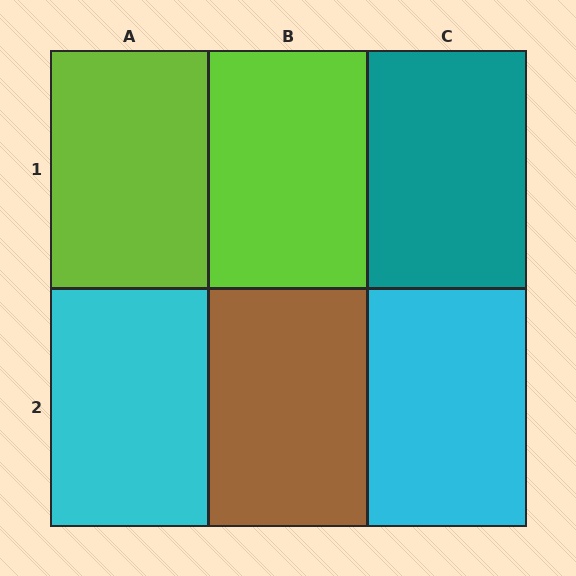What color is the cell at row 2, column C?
Cyan.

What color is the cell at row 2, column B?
Brown.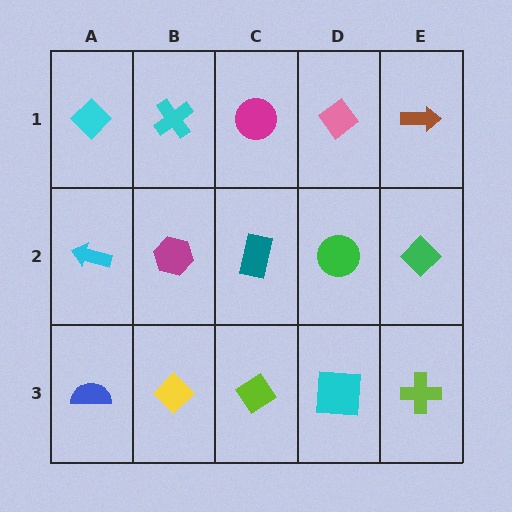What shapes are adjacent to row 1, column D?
A green circle (row 2, column D), a magenta circle (row 1, column C), a brown arrow (row 1, column E).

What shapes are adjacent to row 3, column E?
A green diamond (row 2, column E), a cyan square (row 3, column D).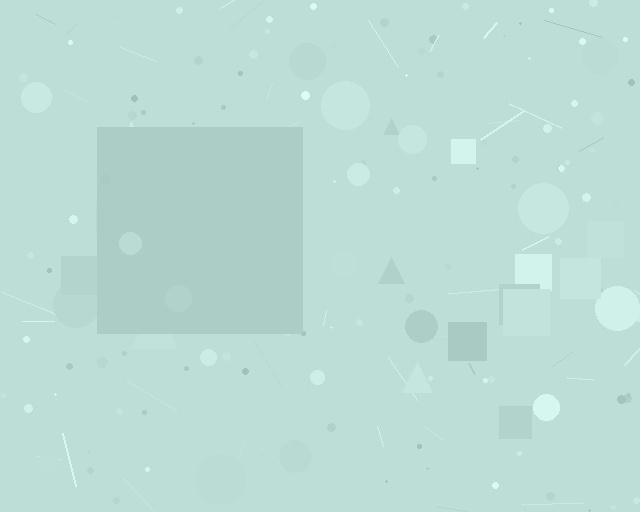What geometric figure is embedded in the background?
A square is embedded in the background.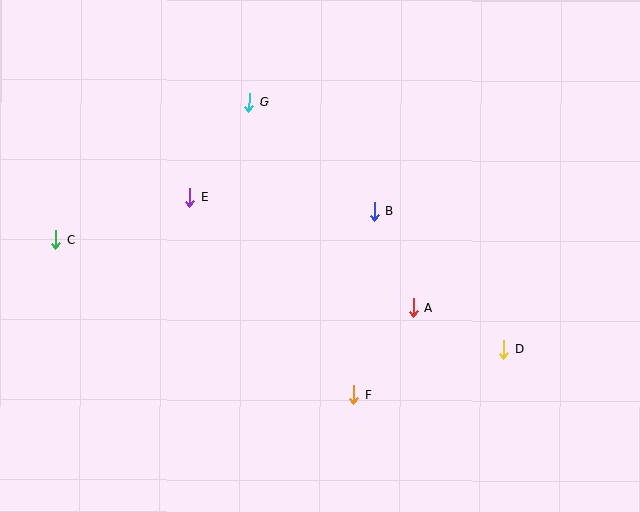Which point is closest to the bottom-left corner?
Point C is closest to the bottom-left corner.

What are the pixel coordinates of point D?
Point D is at (504, 349).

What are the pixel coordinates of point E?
Point E is at (190, 197).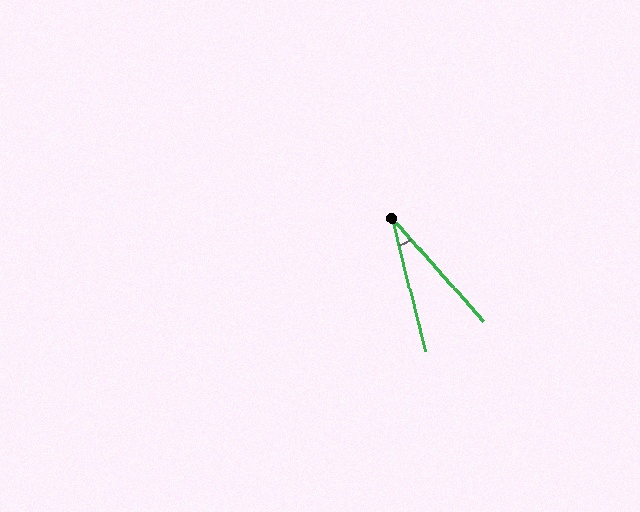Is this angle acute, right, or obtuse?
It is acute.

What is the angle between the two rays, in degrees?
Approximately 27 degrees.